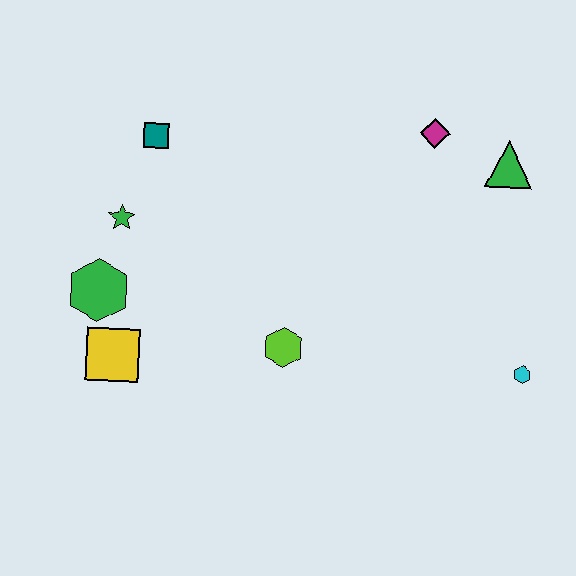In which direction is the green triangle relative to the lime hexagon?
The green triangle is to the right of the lime hexagon.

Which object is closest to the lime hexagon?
The yellow square is closest to the lime hexagon.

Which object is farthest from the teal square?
The cyan hexagon is farthest from the teal square.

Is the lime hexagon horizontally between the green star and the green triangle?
Yes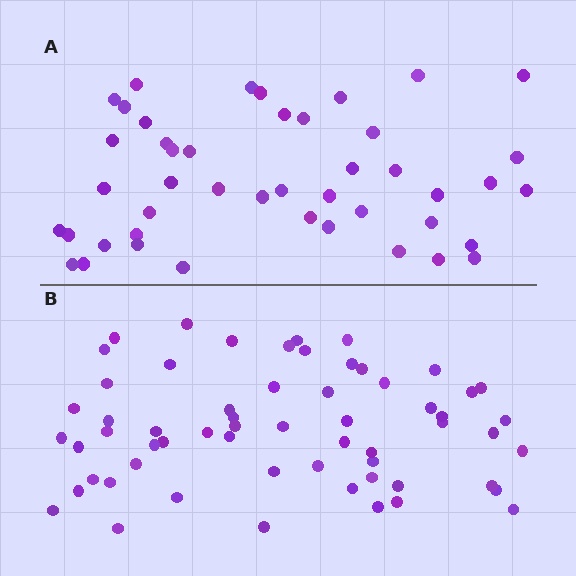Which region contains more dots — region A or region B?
Region B (the bottom region) has more dots.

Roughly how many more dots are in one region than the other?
Region B has approximately 15 more dots than region A.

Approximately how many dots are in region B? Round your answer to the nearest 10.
About 60 dots.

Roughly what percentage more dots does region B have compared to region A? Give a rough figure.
About 35% more.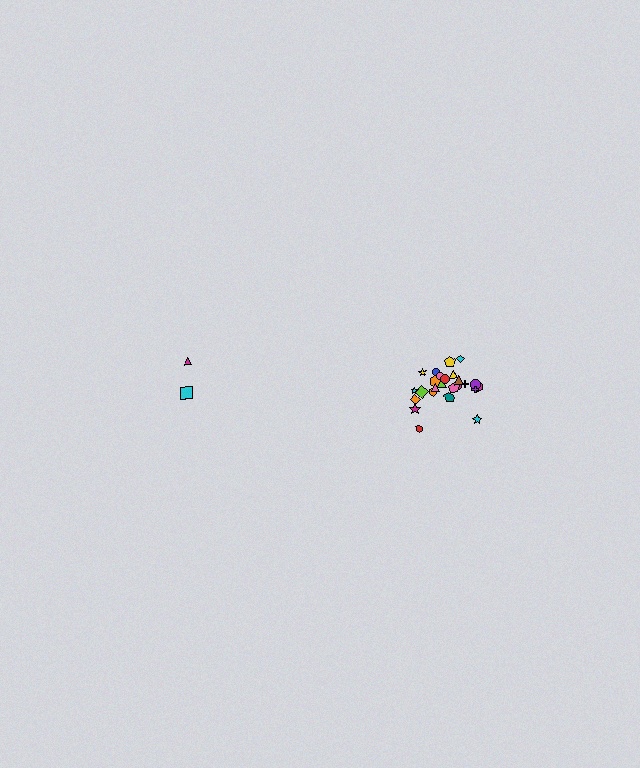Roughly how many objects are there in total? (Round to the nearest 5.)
Roughly 30 objects in total.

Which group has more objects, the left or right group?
The right group.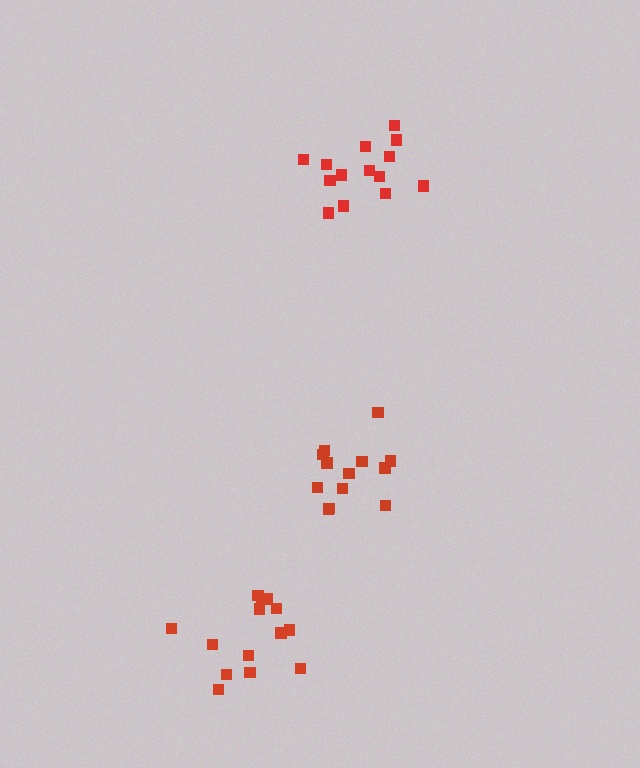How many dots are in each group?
Group 1: 14 dots, Group 2: 14 dots, Group 3: 13 dots (41 total).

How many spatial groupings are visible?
There are 3 spatial groupings.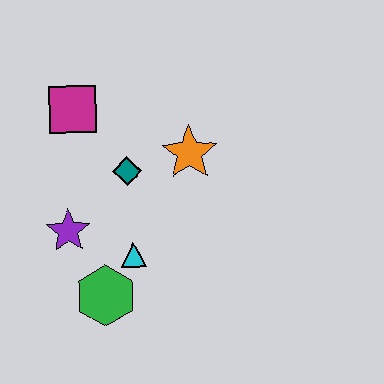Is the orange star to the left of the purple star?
No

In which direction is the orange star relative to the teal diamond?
The orange star is to the right of the teal diamond.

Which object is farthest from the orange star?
The green hexagon is farthest from the orange star.